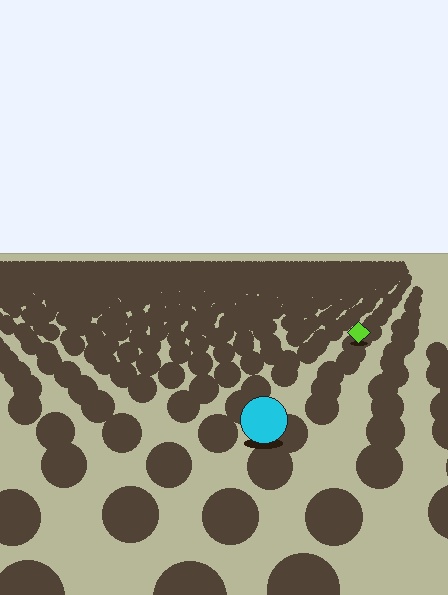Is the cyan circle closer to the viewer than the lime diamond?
Yes. The cyan circle is closer — you can tell from the texture gradient: the ground texture is coarser near it.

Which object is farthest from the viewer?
The lime diamond is farthest from the viewer. It appears smaller and the ground texture around it is denser.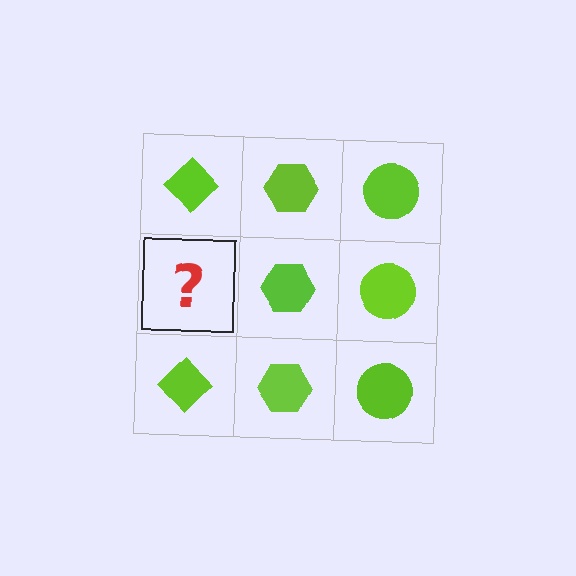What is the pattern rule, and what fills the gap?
The rule is that each column has a consistent shape. The gap should be filled with a lime diamond.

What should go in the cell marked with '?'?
The missing cell should contain a lime diamond.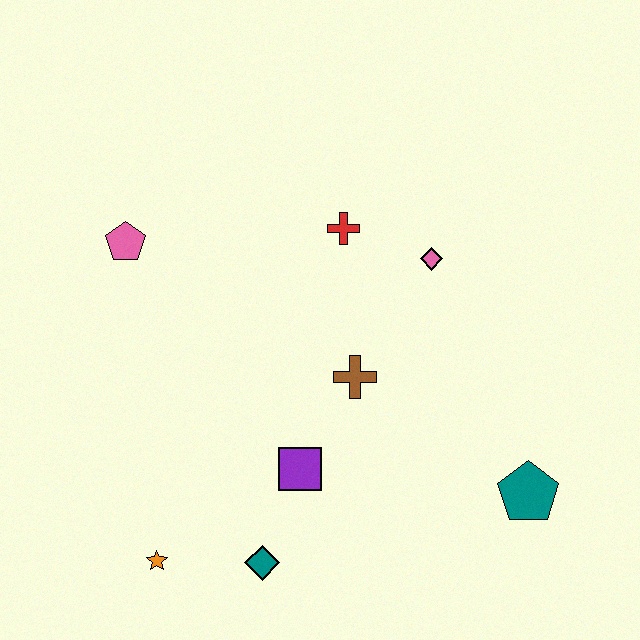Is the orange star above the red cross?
No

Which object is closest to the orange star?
The teal diamond is closest to the orange star.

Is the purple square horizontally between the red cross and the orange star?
Yes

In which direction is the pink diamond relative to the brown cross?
The pink diamond is above the brown cross.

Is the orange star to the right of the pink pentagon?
Yes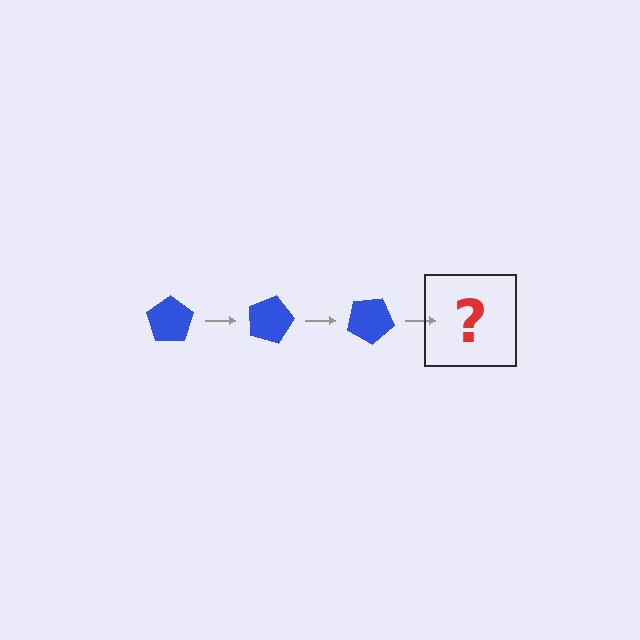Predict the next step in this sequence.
The next step is a blue pentagon rotated 45 degrees.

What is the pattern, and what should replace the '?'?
The pattern is that the pentagon rotates 15 degrees each step. The '?' should be a blue pentagon rotated 45 degrees.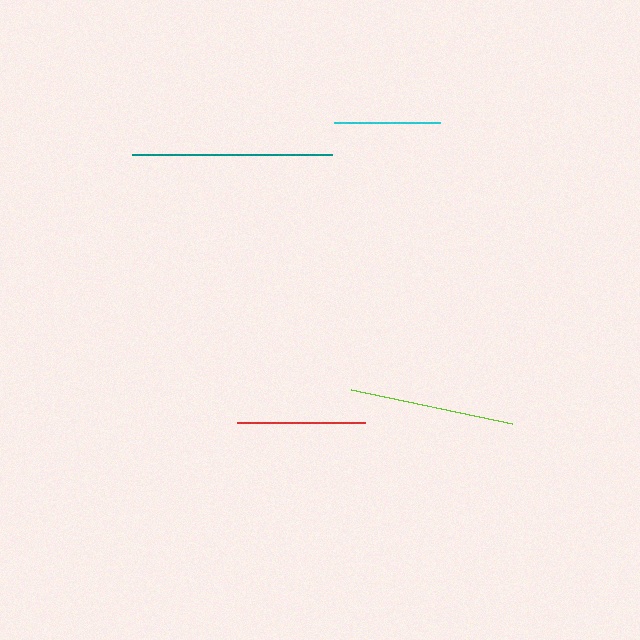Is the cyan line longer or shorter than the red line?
The red line is longer than the cyan line.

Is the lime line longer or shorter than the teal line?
The teal line is longer than the lime line.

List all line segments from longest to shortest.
From longest to shortest: teal, lime, red, cyan.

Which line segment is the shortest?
The cyan line is the shortest at approximately 106 pixels.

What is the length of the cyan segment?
The cyan segment is approximately 106 pixels long.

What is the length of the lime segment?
The lime segment is approximately 164 pixels long.